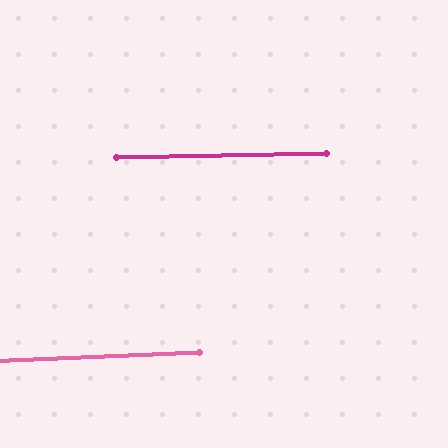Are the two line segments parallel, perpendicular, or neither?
Parallel — their directions differ by only 1.2°.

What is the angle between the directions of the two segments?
Approximately 1 degree.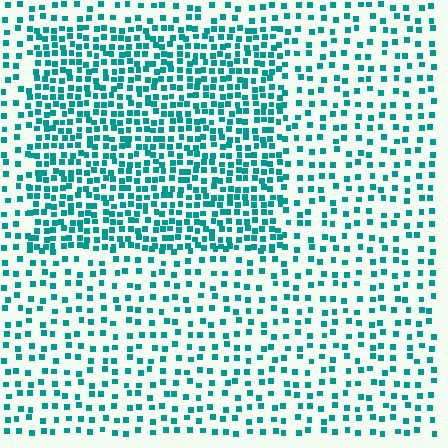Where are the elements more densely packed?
The elements are more densely packed inside the rectangle boundary.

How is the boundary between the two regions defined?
The boundary is defined by a change in element density (approximately 2.1x ratio). All elements are the same color, size, and shape.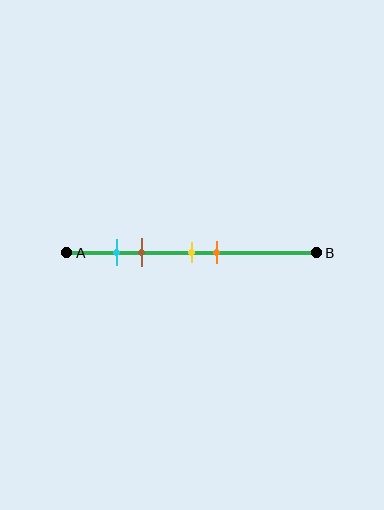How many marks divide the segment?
There are 4 marks dividing the segment.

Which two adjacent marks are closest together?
The cyan and brown marks are the closest adjacent pair.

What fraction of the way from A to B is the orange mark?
The orange mark is approximately 60% (0.6) of the way from A to B.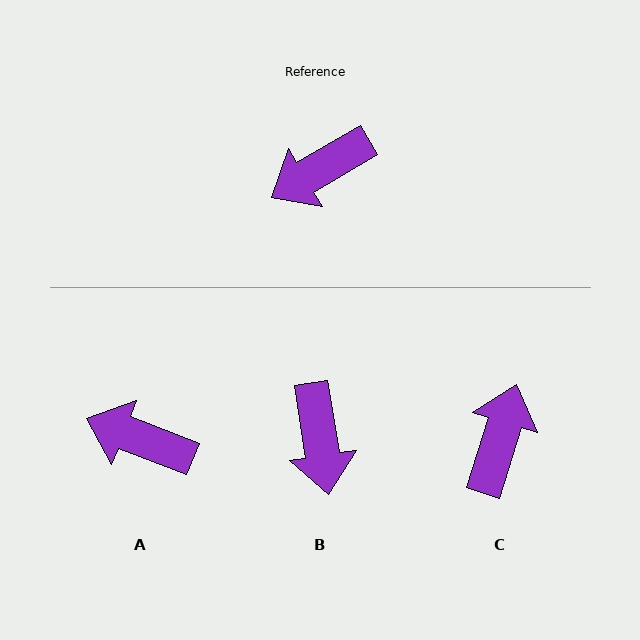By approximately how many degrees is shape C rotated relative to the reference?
Approximately 138 degrees clockwise.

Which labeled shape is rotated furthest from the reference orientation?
C, about 138 degrees away.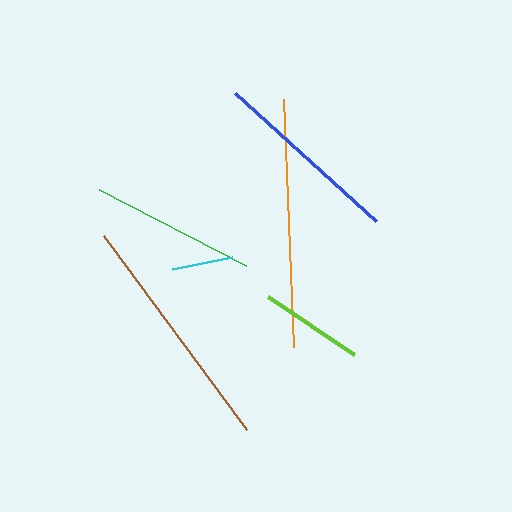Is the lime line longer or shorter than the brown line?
The brown line is longer than the lime line.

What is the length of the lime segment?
The lime segment is approximately 104 pixels long.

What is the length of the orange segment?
The orange segment is approximately 248 pixels long.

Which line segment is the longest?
The orange line is the longest at approximately 248 pixels.